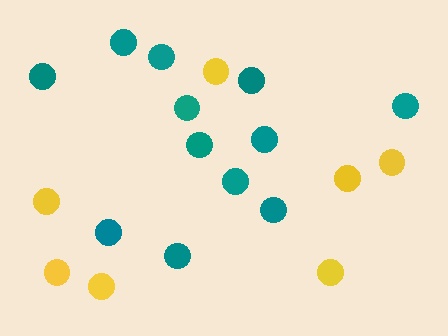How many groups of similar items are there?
There are 2 groups: one group of teal circles (12) and one group of yellow circles (7).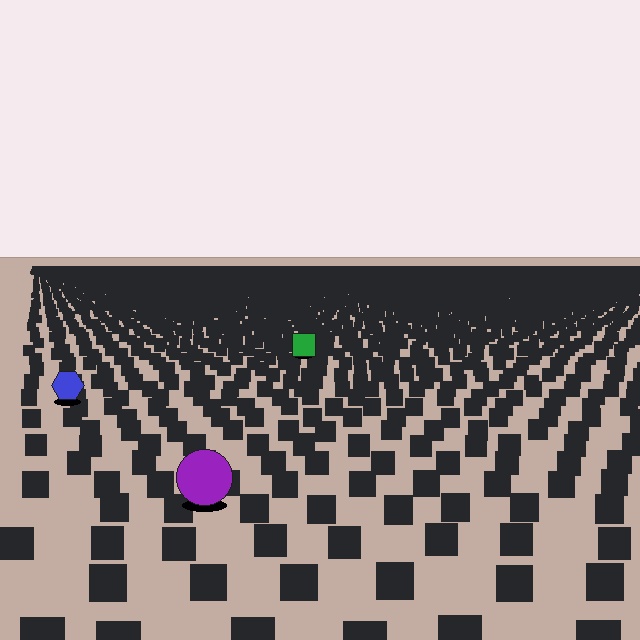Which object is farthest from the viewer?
The green square is farthest from the viewer. It appears smaller and the ground texture around it is denser.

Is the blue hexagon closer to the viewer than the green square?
Yes. The blue hexagon is closer — you can tell from the texture gradient: the ground texture is coarser near it.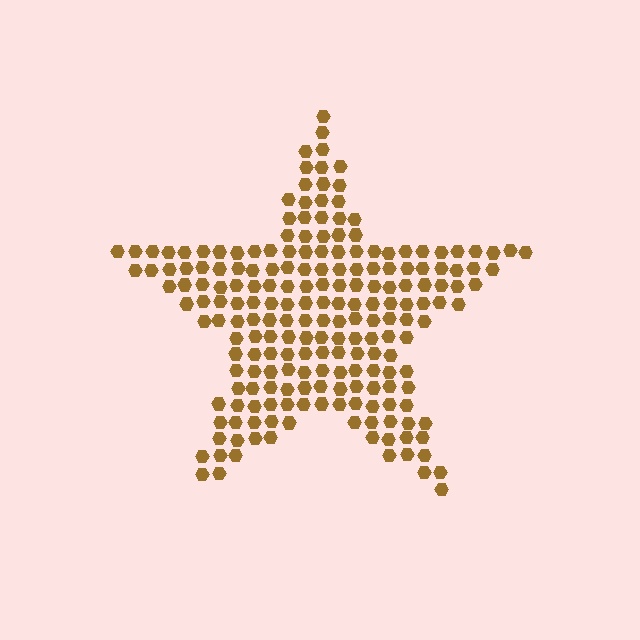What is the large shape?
The large shape is a star.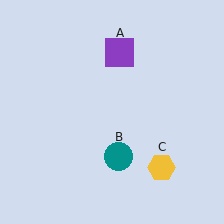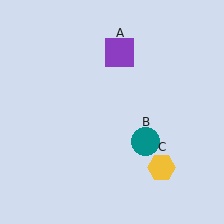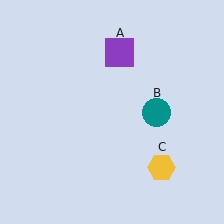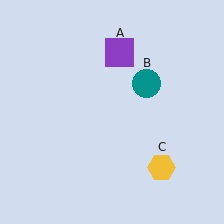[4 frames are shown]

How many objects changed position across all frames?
1 object changed position: teal circle (object B).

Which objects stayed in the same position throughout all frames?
Purple square (object A) and yellow hexagon (object C) remained stationary.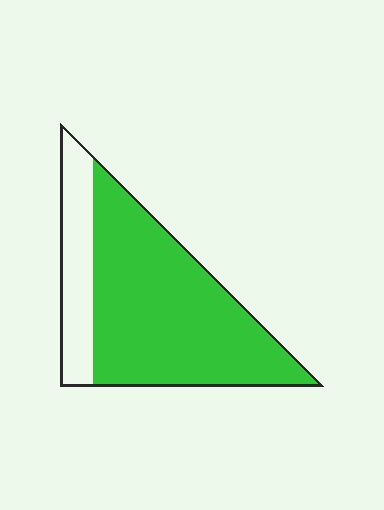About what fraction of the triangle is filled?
About three quarters (3/4).